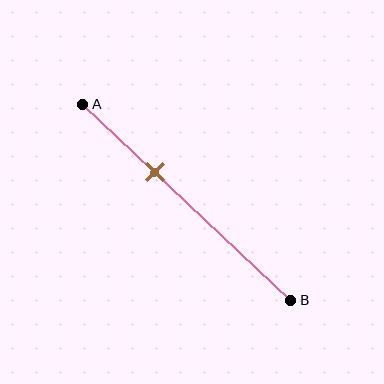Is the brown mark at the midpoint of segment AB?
No, the mark is at about 35% from A, not at the 50% midpoint.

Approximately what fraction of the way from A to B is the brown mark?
The brown mark is approximately 35% of the way from A to B.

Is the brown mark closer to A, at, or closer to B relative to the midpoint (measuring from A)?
The brown mark is closer to point A than the midpoint of segment AB.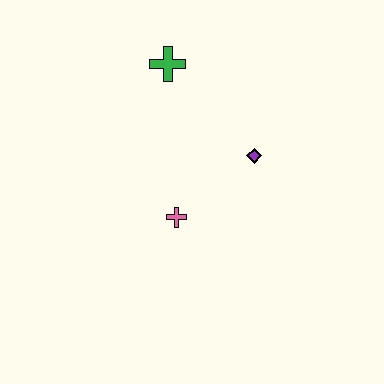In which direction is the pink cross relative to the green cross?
The pink cross is below the green cross.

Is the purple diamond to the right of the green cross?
Yes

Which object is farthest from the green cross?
The pink cross is farthest from the green cross.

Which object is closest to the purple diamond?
The pink cross is closest to the purple diamond.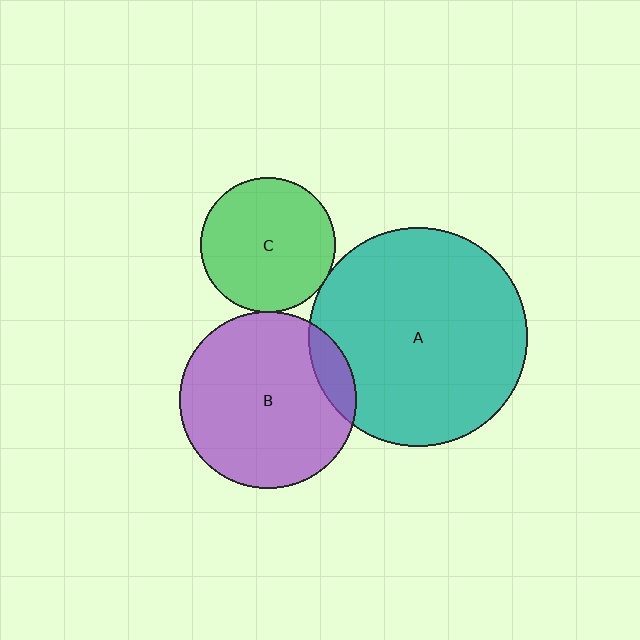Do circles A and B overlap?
Yes.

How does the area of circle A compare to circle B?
Approximately 1.5 times.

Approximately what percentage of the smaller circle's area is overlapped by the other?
Approximately 10%.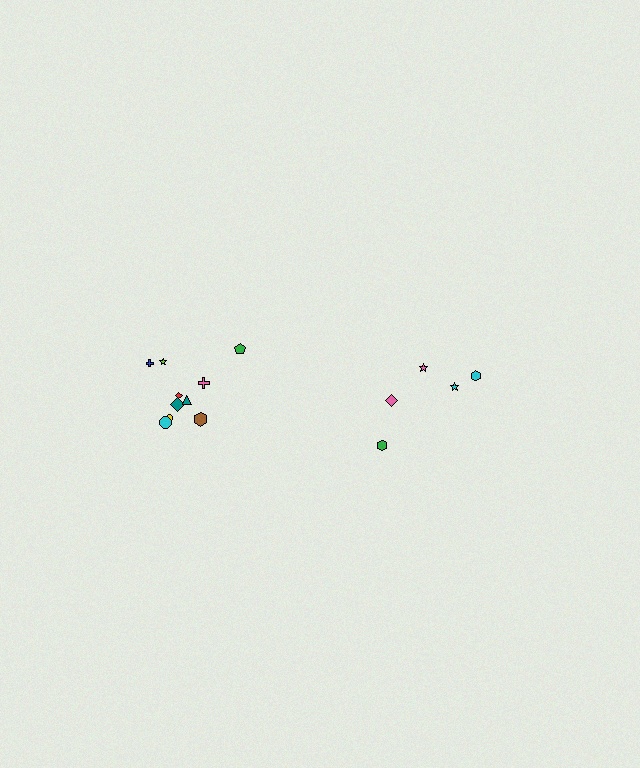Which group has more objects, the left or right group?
The left group.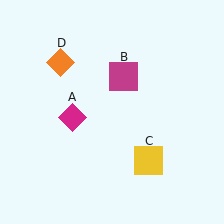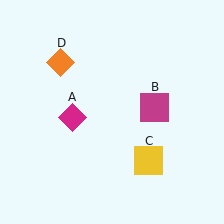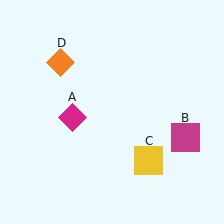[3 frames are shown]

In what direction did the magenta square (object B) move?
The magenta square (object B) moved down and to the right.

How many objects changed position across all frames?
1 object changed position: magenta square (object B).